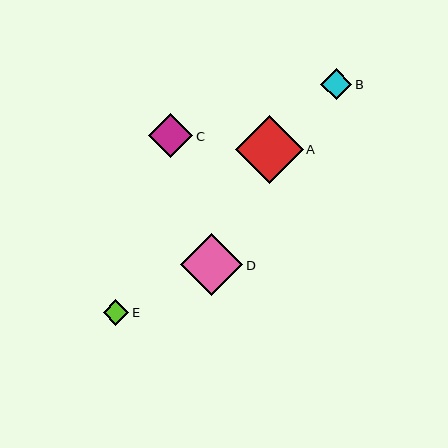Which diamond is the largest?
Diamond A is the largest with a size of approximately 68 pixels.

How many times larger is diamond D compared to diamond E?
Diamond D is approximately 2.4 times the size of diamond E.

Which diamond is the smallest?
Diamond E is the smallest with a size of approximately 26 pixels.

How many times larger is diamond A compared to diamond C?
Diamond A is approximately 1.5 times the size of diamond C.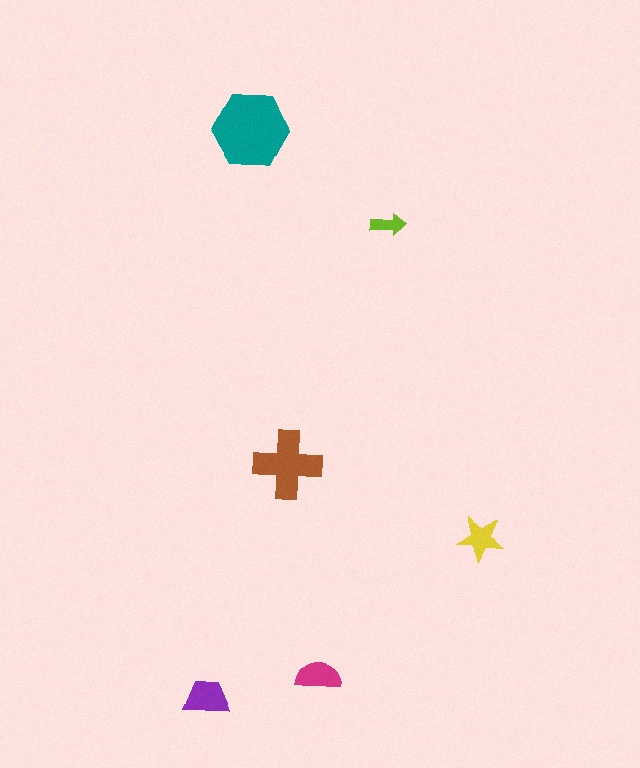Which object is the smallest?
The lime arrow.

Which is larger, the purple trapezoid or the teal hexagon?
The teal hexagon.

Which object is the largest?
The teal hexagon.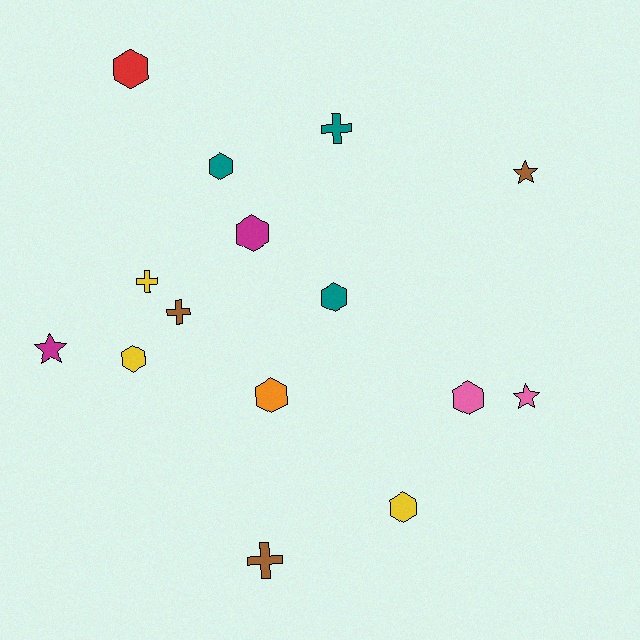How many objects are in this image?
There are 15 objects.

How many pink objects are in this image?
There are 2 pink objects.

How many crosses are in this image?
There are 4 crosses.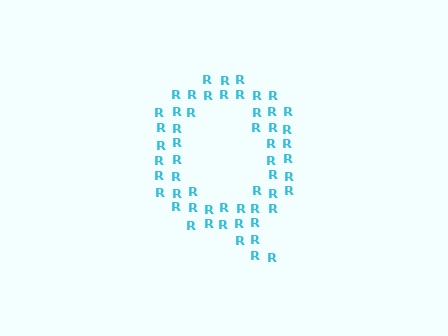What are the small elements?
The small elements are letter R's.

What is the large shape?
The large shape is the letter Q.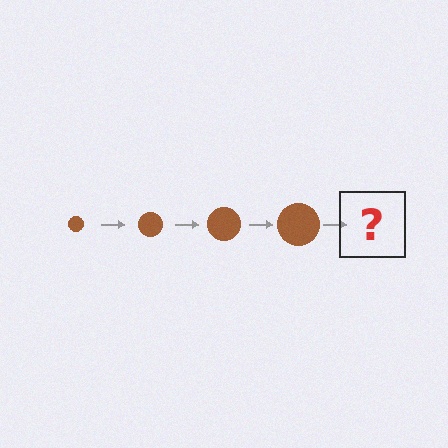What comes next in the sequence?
The next element should be a brown circle, larger than the previous one.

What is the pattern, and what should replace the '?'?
The pattern is that the circle gets progressively larger each step. The '?' should be a brown circle, larger than the previous one.